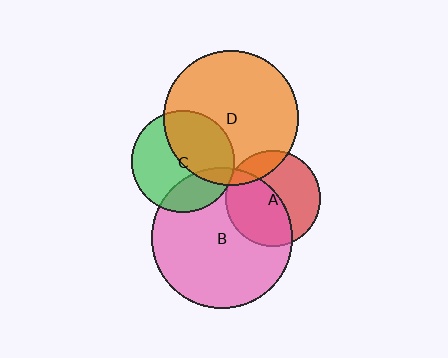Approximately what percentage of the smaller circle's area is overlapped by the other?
Approximately 15%.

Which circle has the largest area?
Circle B (pink).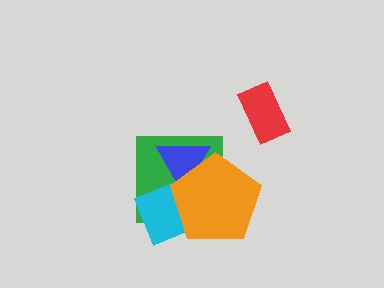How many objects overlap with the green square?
3 objects overlap with the green square.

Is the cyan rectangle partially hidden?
Yes, it is partially covered by another shape.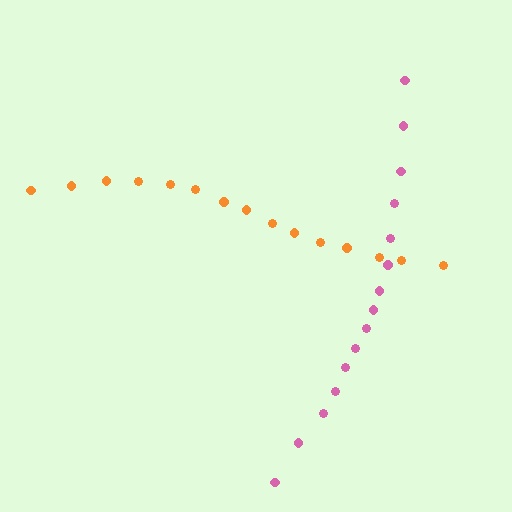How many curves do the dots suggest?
There are 2 distinct paths.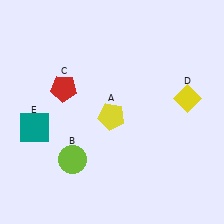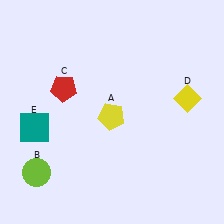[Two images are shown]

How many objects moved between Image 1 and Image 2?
1 object moved between the two images.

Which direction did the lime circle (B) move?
The lime circle (B) moved left.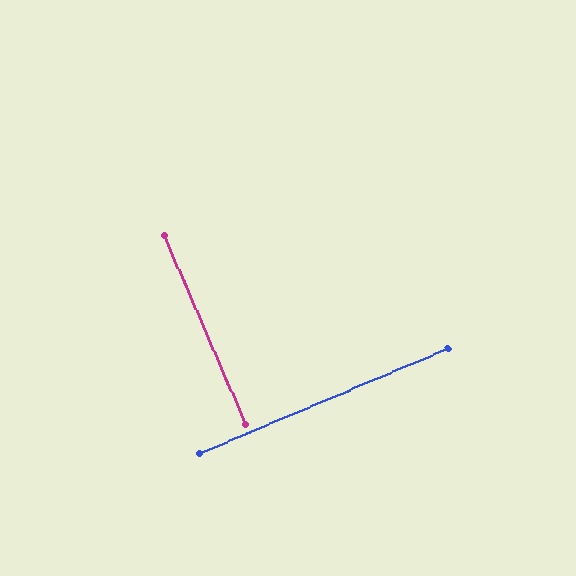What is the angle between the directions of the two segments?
Approximately 90 degrees.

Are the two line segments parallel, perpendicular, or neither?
Perpendicular — they meet at approximately 90°.